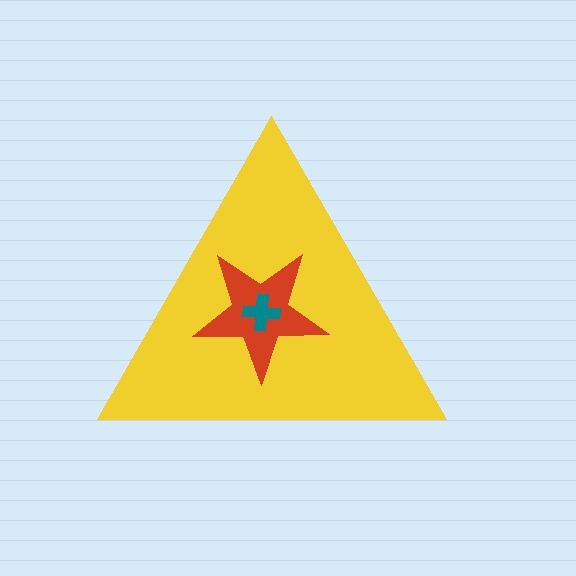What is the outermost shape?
The yellow triangle.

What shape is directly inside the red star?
The teal cross.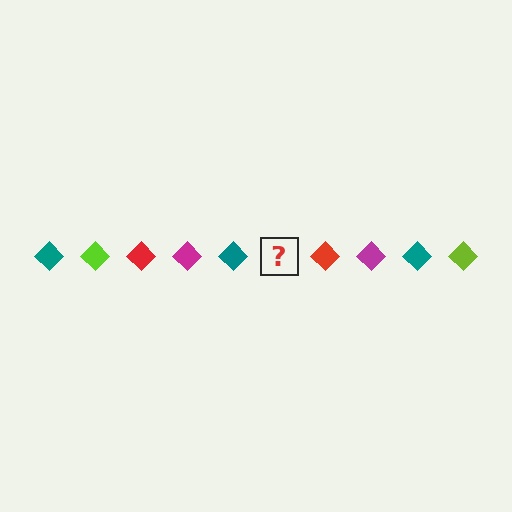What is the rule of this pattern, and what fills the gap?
The rule is that the pattern cycles through teal, lime, red, magenta diamonds. The gap should be filled with a lime diamond.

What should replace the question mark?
The question mark should be replaced with a lime diamond.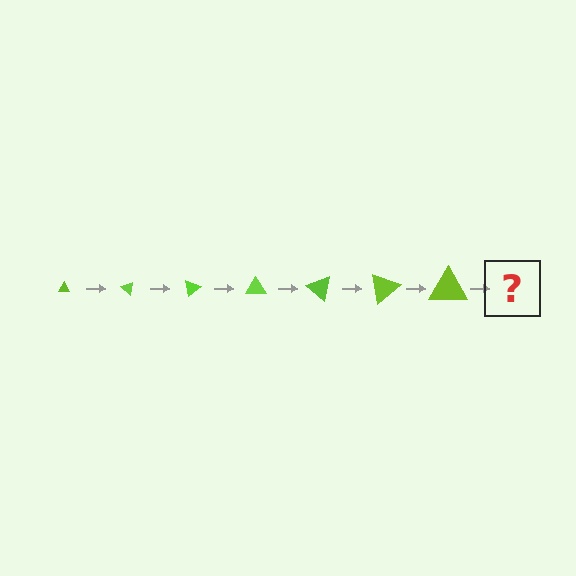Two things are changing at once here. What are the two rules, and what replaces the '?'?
The two rules are that the triangle grows larger each step and it rotates 40 degrees each step. The '?' should be a triangle, larger than the previous one and rotated 280 degrees from the start.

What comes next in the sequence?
The next element should be a triangle, larger than the previous one and rotated 280 degrees from the start.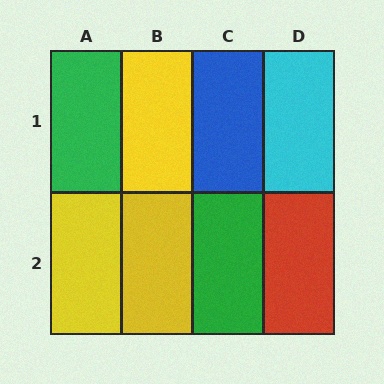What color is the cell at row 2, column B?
Yellow.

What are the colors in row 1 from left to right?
Green, yellow, blue, cyan.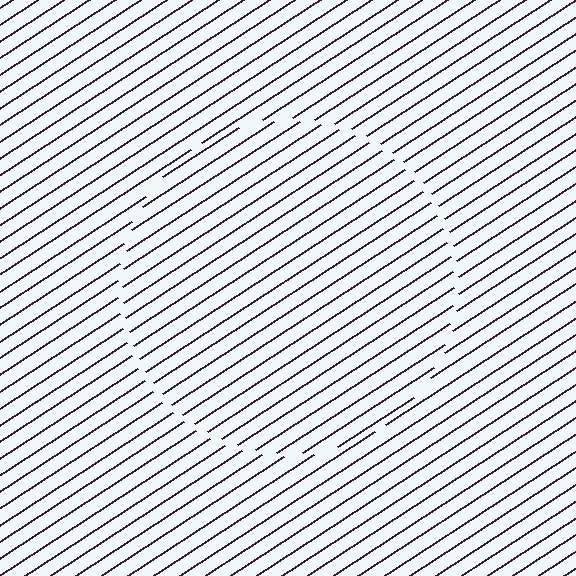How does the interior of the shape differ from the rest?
The interior of the shape contains the same grating, shifted by half a period — the contour is defined by the phase discontinuity where line-ends from the inner and outer gratings abut.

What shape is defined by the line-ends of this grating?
An illusory circle. The interior of the shape contains the same grating, shifted by half a period — the contour is defined by the phase discontinuity where line-ends from the inner and outer gratings abut.